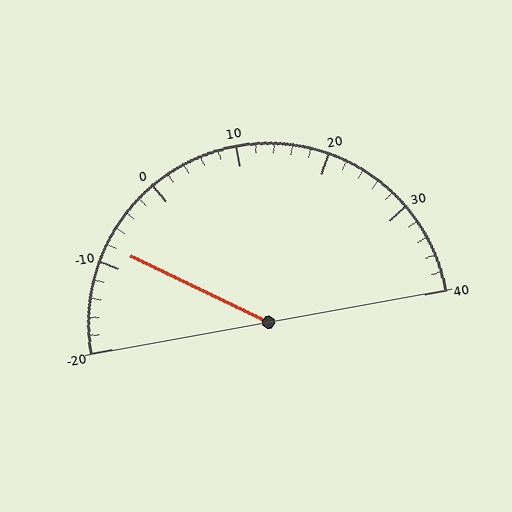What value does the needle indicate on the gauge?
The needle indicates approximately -8.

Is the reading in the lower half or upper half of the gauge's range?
The reading is in the lower half of the range (-20 to 40).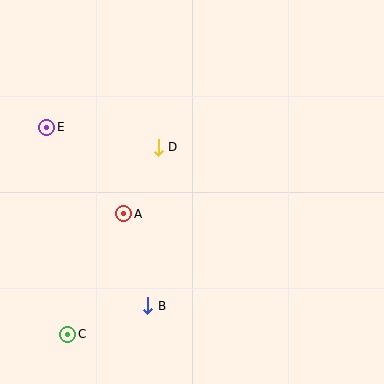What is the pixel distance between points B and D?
The distance between B and D is 159 pixels.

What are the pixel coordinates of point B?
Point B is at (148, 306).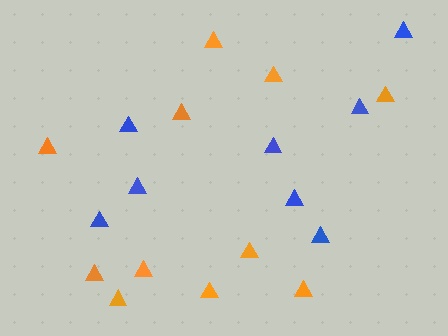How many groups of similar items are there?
There are 2 groups: one group of orange triangles (11) and one group of blue triangles (8).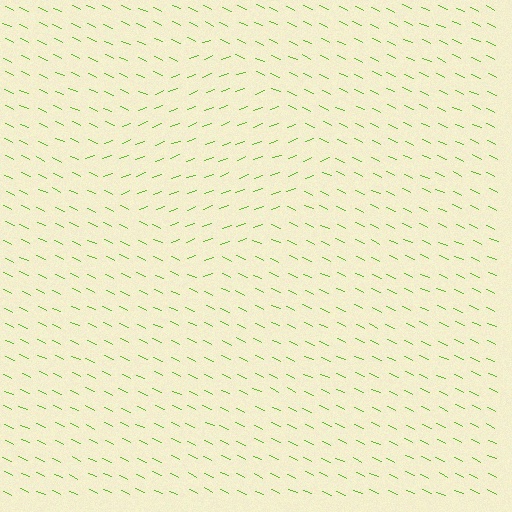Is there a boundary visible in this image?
Yes, there is a texture boundary formed by a change in line orientation.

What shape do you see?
I see a diamond.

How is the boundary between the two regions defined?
The boundary is defined purely by a change in line orientation (approximately 45 degrees difference). All lines are the same color and thickness.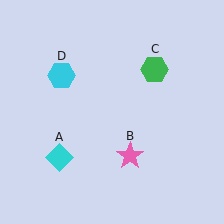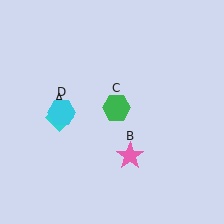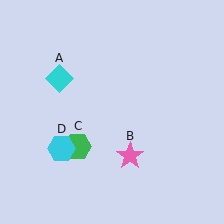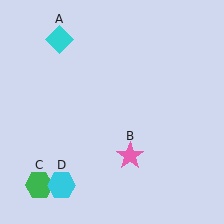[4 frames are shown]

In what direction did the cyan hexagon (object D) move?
The cyan hexagon (object D) moved down.